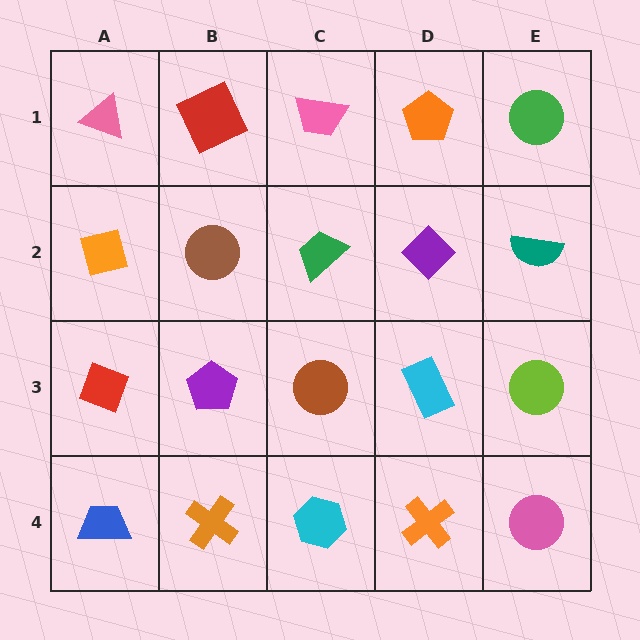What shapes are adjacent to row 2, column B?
A red square (row 1, column B), a purple pentagon (row 3, column B), an orange square (row 2, column A), a green trapezoid (row 2, column C).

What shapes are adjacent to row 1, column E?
A teal semicircle (row 2, column E), an orange pentagon (row 1, column D).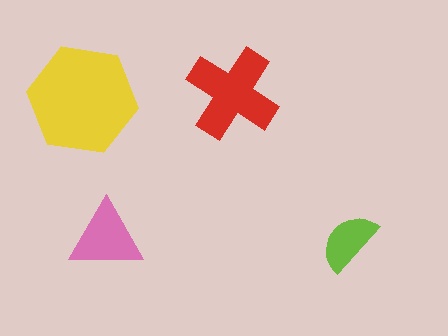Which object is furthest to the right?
The lime semicircle is rightmost.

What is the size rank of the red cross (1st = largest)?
2nd.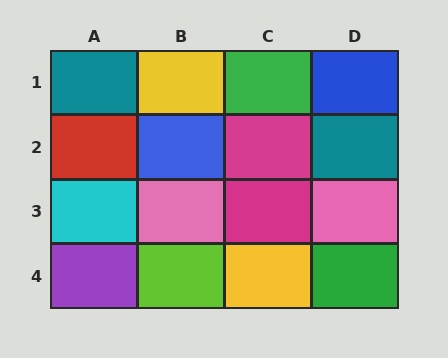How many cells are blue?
2 cells are blue.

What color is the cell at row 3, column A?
Cyan.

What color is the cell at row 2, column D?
Teal.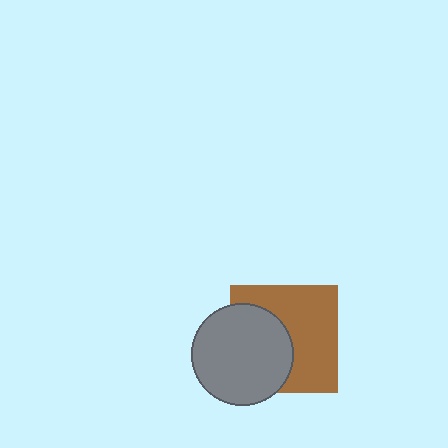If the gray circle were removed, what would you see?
You would see the complete brown square.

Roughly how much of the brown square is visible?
About half of it is visible (roughly 57%).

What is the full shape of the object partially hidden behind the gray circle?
The partially hidden object is a brown square.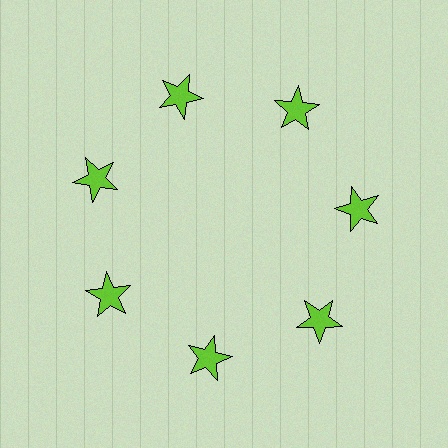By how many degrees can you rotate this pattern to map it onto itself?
The pattern maps onto itself every 51 degrees of rotation.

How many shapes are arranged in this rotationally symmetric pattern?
There are 7 shapes, arranged in 7 groups of 1.